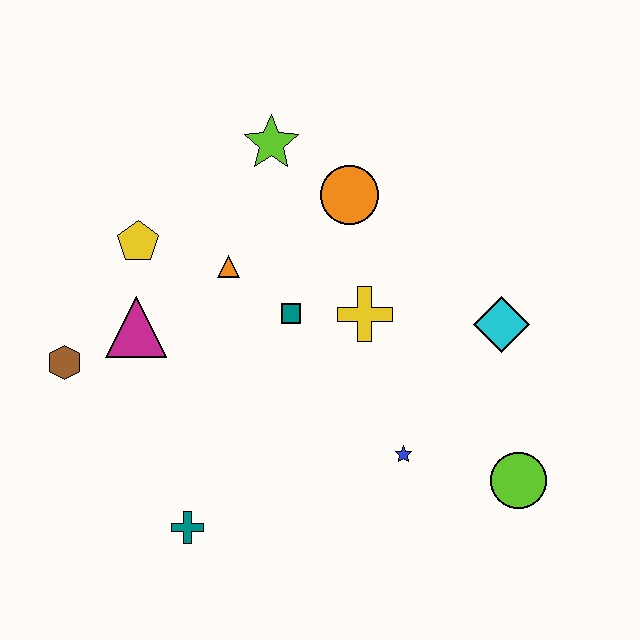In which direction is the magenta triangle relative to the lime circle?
The magenta triangle is to the left of the lime circle.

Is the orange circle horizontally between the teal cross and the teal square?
No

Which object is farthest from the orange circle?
The teal cross is farthest from the orange circle.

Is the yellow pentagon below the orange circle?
Yes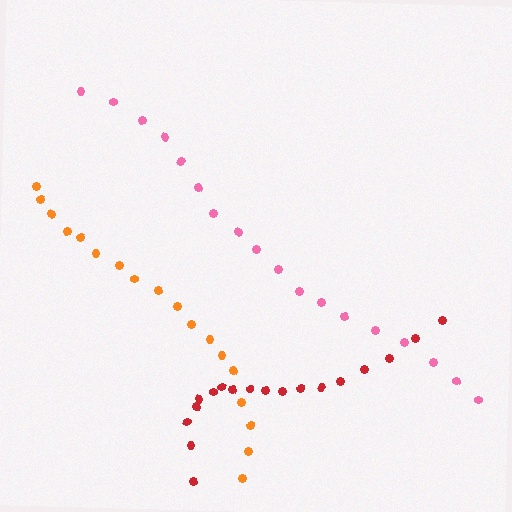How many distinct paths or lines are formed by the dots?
There are 3 distinct paths.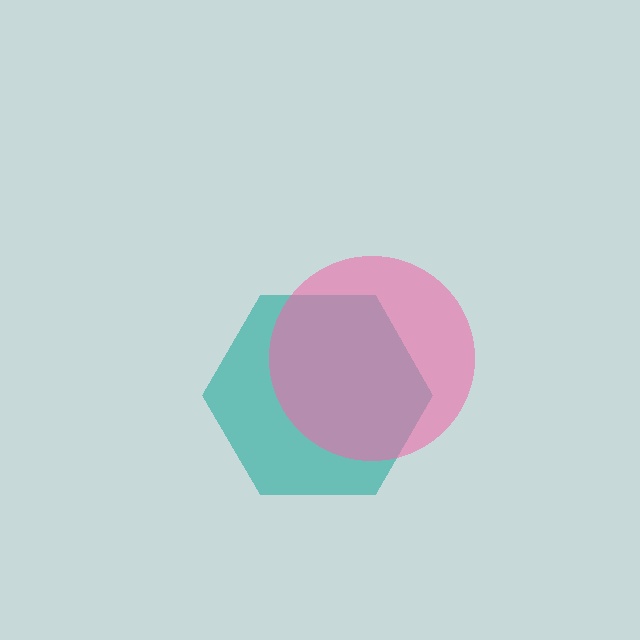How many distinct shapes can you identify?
There are 2 distinct shapes: a teal hexagon, a pink circle.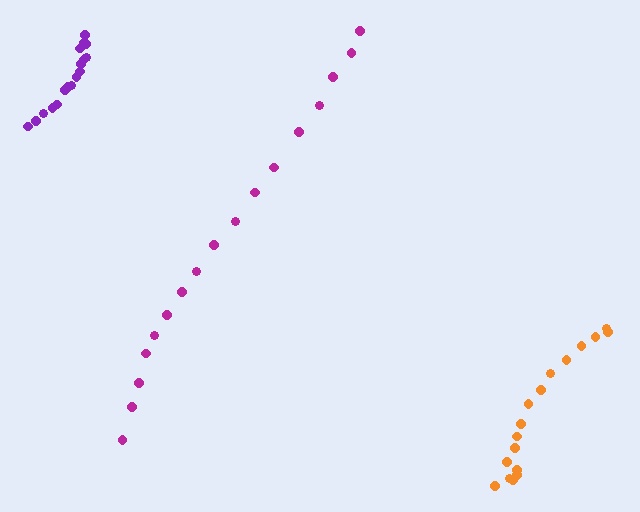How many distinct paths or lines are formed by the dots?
There are 3 distinct paths.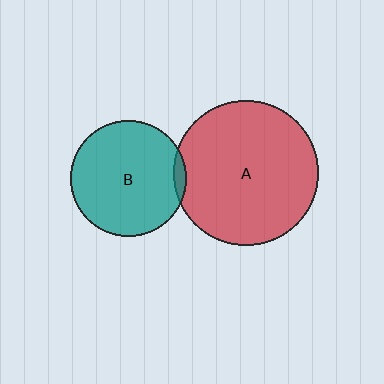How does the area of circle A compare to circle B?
Approximately 1.5 times.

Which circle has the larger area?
Circle A (red).